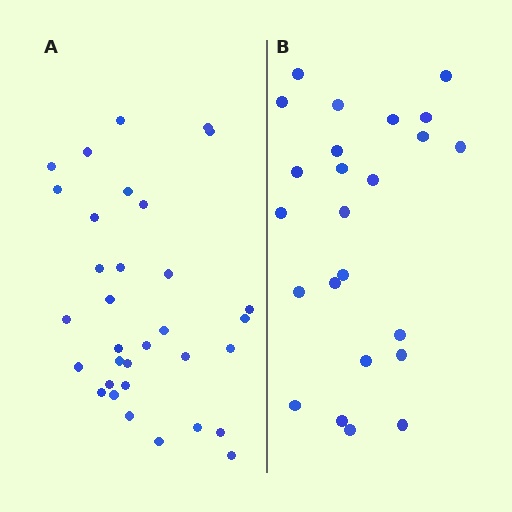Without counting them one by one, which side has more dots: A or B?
Region A (the left region) has more dots.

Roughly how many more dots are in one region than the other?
Region A has roughly 8 or so more dots than region B.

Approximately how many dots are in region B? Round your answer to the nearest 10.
About 20 dots. (The exact count is 24, which rounds to 20.)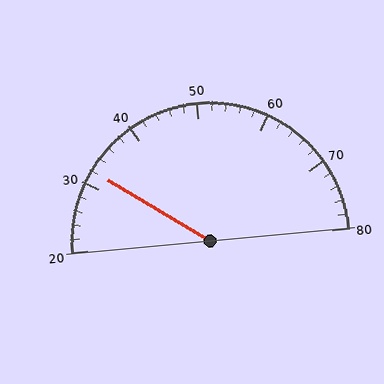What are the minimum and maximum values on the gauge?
The gauge ranges from 20 to 80.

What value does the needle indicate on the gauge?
The needle indicates approximately 32.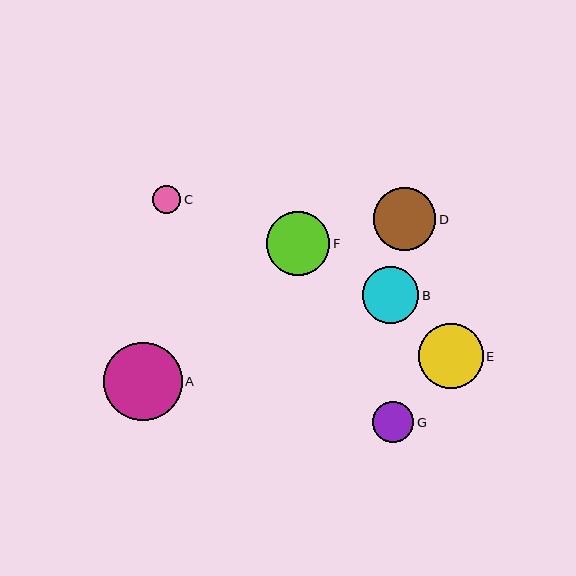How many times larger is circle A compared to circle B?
Circle A is approximately 1.4 times the size of circle B.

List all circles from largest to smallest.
From largest to smallest: A, E, F, D, B, G, C.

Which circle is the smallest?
Circle C is the smallest with a size of approximately 28 pixels.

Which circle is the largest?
Circle A is the largest with a size of approximately 78 pixels.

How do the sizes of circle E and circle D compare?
Circle E and circle D are approximately the same size.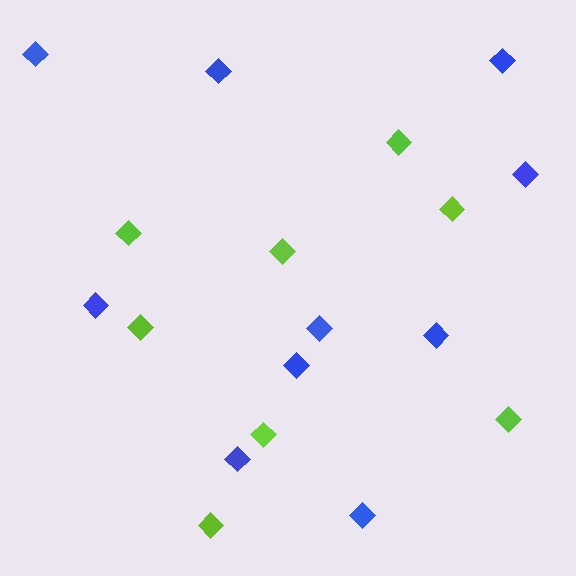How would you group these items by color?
There are 2 groups: one group of blue diamonds (10) and one group of lime diamonds (8).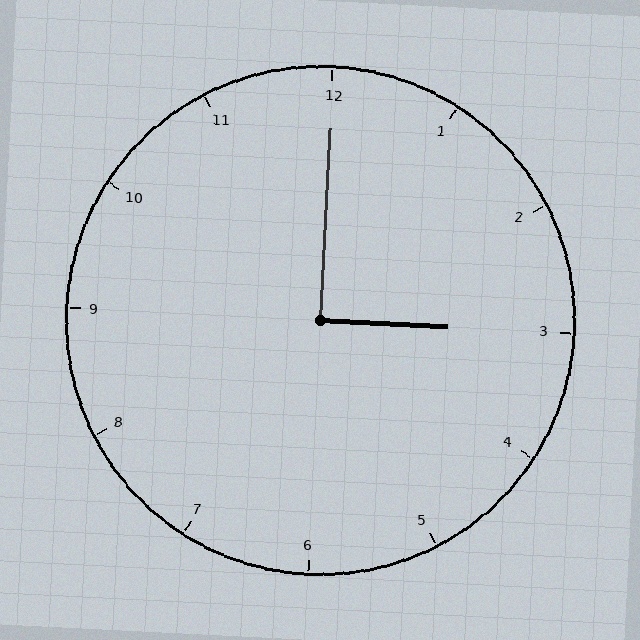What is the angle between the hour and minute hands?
Approximately 90 degrees.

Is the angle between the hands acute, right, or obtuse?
It is right.